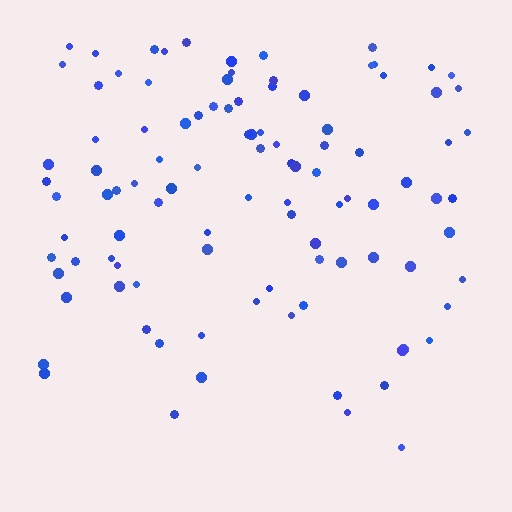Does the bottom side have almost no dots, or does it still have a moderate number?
Still a moderate number, just noticeably fewer than the top.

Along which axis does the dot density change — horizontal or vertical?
Vertical.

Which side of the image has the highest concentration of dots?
The top.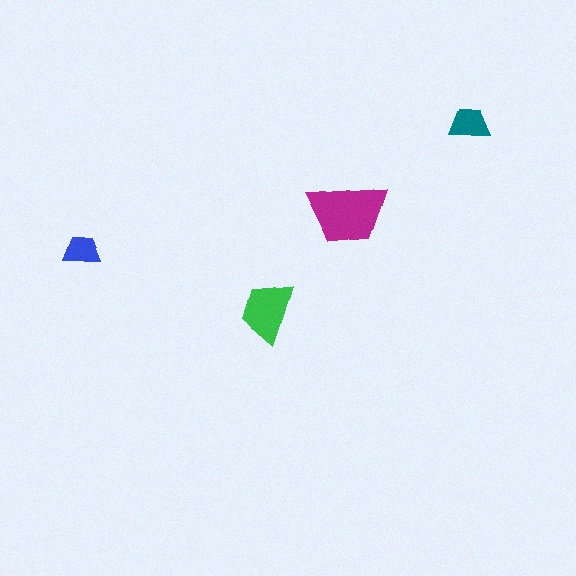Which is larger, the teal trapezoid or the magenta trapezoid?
The magenta one.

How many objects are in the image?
There are 4 objects in the image.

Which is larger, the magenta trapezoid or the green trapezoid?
The magenta one.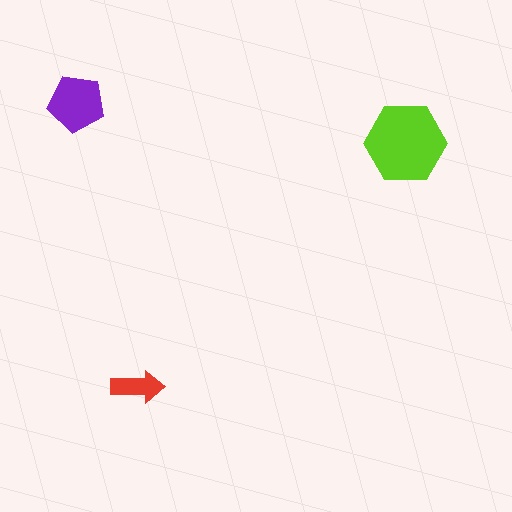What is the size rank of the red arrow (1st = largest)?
3rd.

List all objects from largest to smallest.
The lime hexagon, the purple pentagon, the red arrow.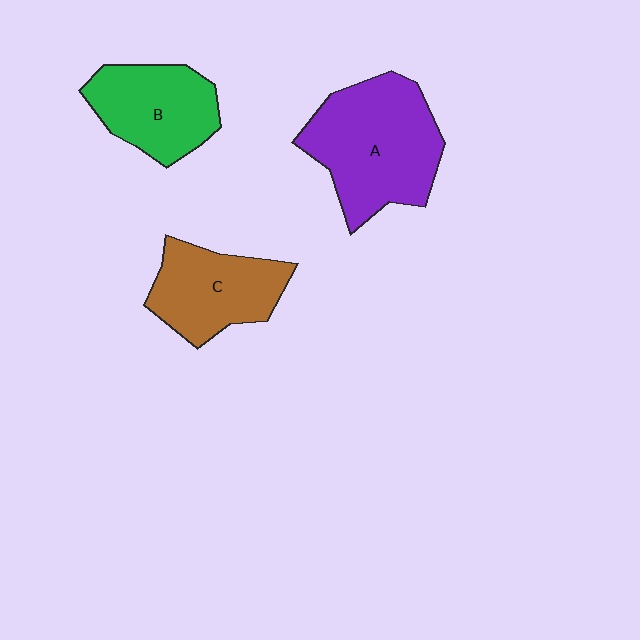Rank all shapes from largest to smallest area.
From largest to smallest: A (purple), B (green), C (brown).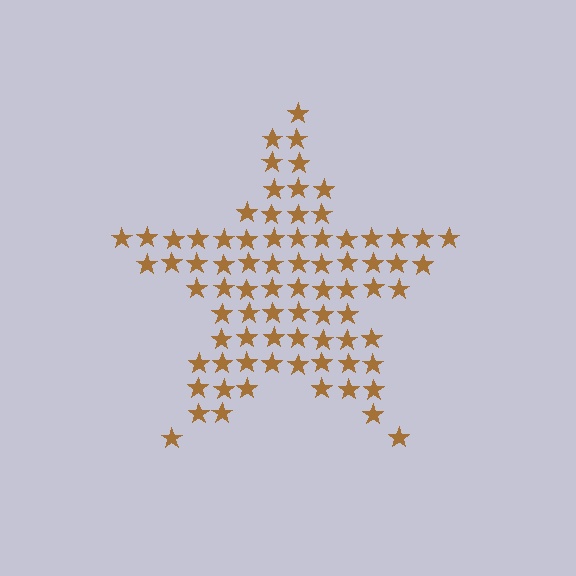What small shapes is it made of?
It is made of small stars.